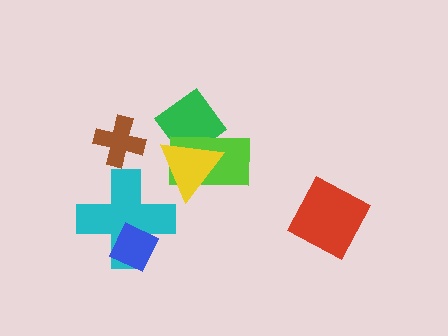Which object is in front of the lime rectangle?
The yellow triangle is in front of the lime rectangle.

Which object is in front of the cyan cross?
The blue diamond is in front of the cyan cross.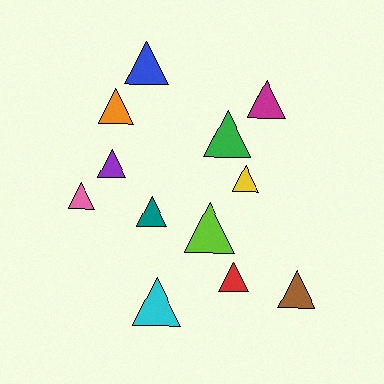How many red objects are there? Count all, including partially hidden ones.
There is 1 red object.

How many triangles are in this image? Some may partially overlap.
There are 12 triangles.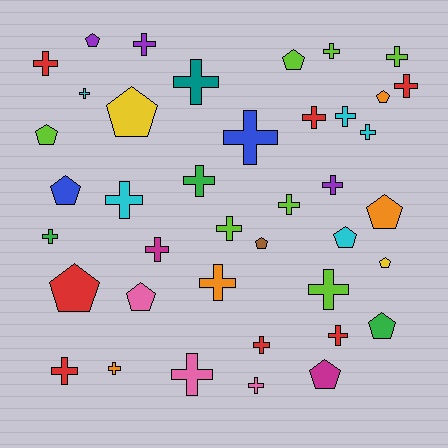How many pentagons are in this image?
There are 14 pentagons.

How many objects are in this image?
There are 40 objects.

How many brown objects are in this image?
There is 1 brown object.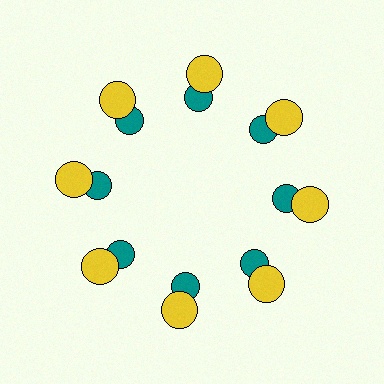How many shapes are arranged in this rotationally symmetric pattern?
There are 16 shapes, arranged in 8 groups of 2.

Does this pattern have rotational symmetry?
Yes, this pattern has 8-fold rotational symmetry. It looks the same after rotating 45 degrees around the center.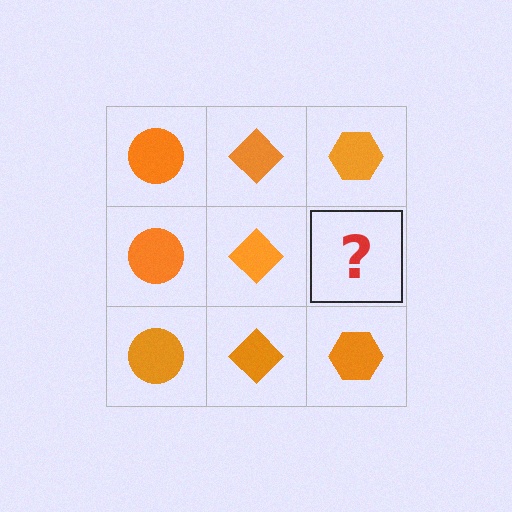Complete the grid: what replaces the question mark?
The question mark should be replaced with an orange hexagon.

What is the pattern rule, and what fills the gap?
The rule is that each column has a consistent shape. The gap should be filled with an orange hexagon.